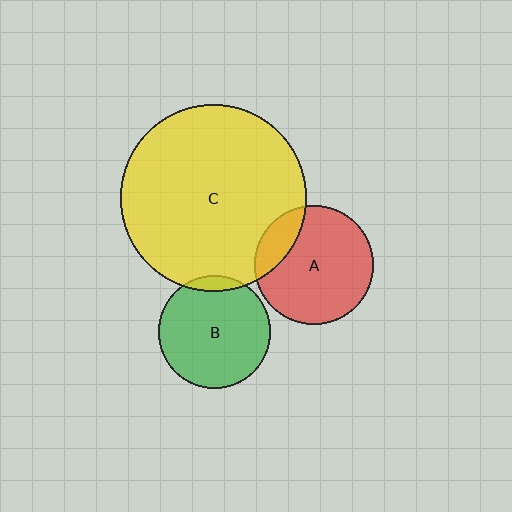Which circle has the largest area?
Circle C (yellow).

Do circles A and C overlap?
Yes.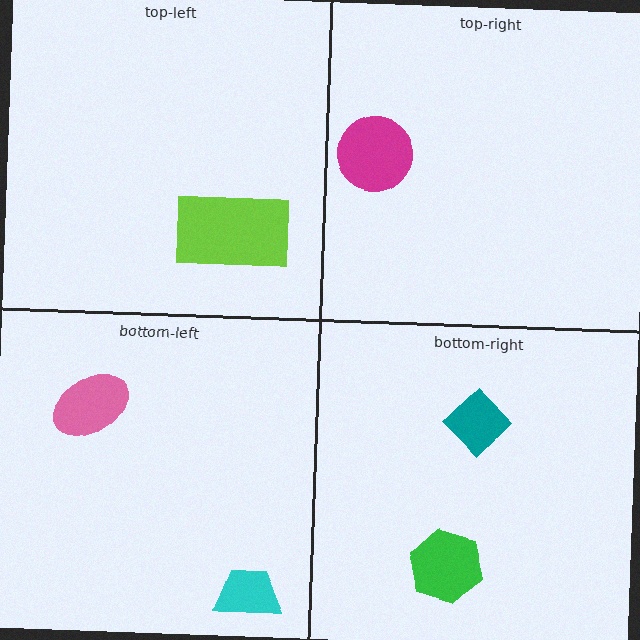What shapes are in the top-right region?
The magenta circle.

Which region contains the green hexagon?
The bottom-right region.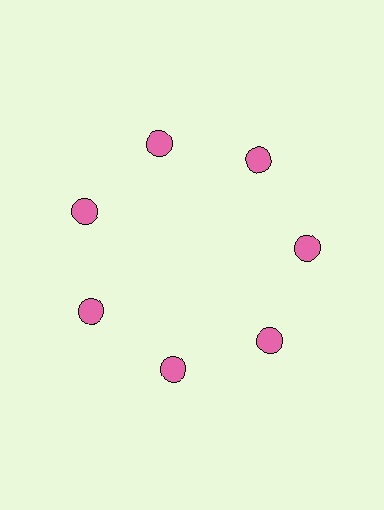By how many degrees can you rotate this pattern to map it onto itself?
The pattern maps onto itself every 51 degrees of rotation.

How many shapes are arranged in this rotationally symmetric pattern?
There are 7 shapes, arranged in 7 groups of 1.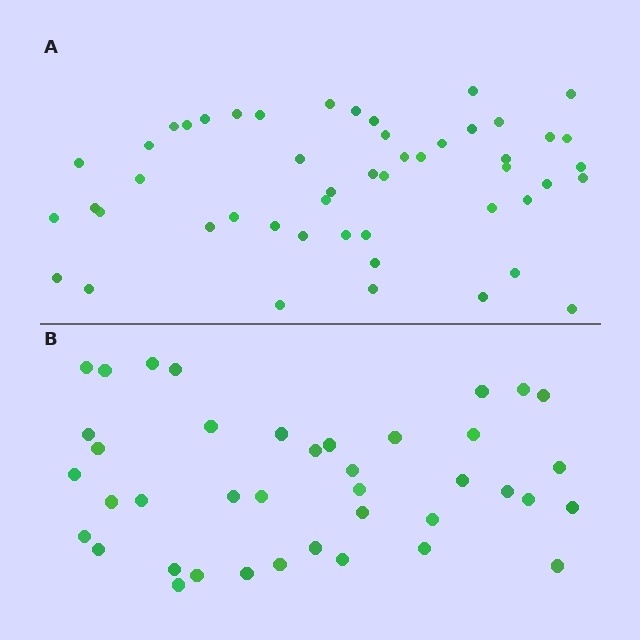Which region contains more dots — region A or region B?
Region A (the top region) has more dots.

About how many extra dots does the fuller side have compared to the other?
Region A has roughly 10 or so more dots than region B.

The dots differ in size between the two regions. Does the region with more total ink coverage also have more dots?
No. Region B has more total ink coverage because its dots are larger, but region A actually contains more individual dots. Total area can be misleading — the number of items is what matters here.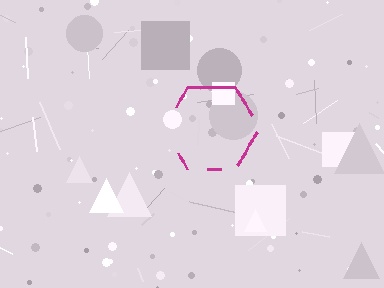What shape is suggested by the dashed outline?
The dashed outline suggests a hexagon.